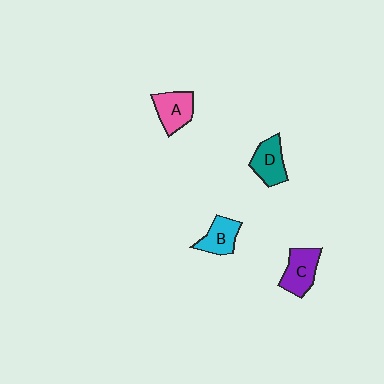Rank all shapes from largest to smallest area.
From largest to smallest: C (purple), A (pink), D (teal), B (cyan).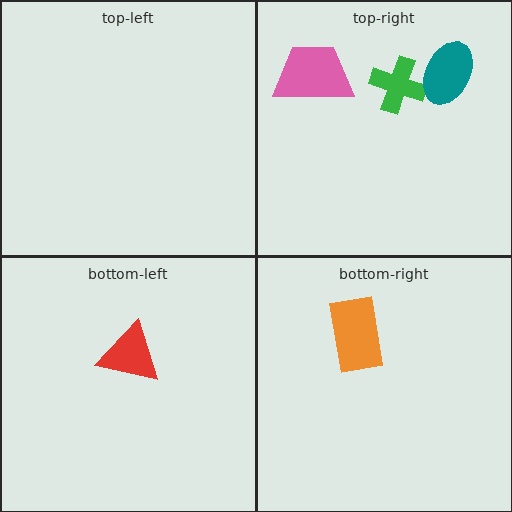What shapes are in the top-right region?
The pink trapezoid, the green cross, the teal ellipse.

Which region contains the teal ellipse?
The top-right region.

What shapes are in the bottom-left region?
The red triangle.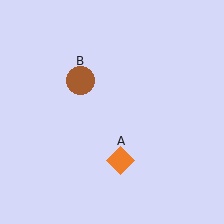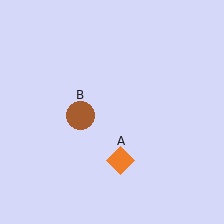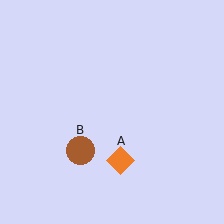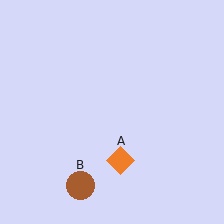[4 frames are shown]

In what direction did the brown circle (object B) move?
The brown circle (object B) moved down.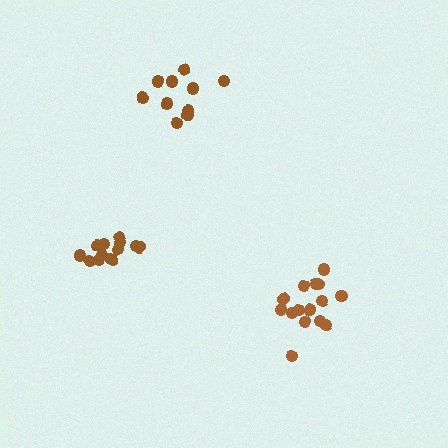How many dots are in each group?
Group 1: 13 dots, Group 2: 10 dots, Group 3: 15 dots (38 total).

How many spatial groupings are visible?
There are 3 spatial groupings.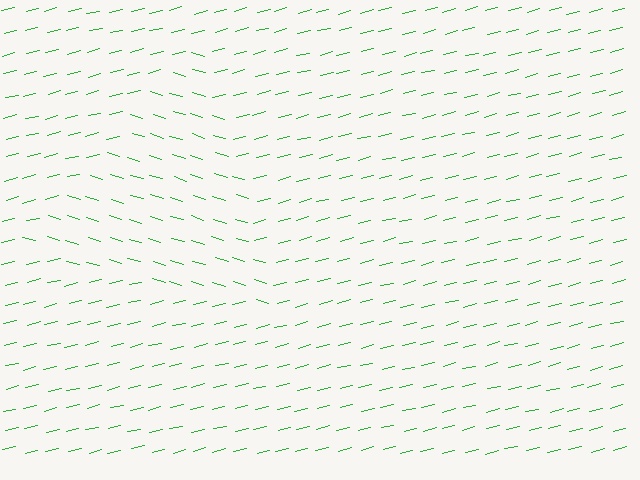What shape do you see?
I see a triangle.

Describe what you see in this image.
The image is filled with small green line segments. A triangle region in the image has lines oriented differently from the surrounding lines, creating a visible texture boundary.